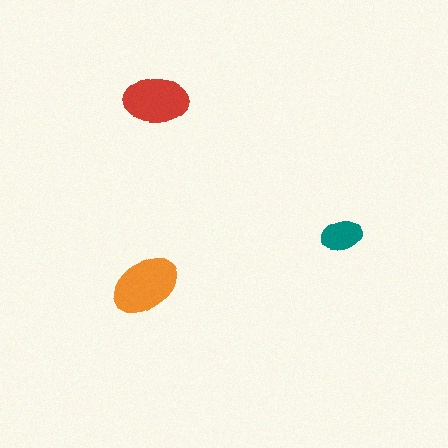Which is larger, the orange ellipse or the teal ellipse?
The orange one.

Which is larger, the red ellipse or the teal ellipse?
The red one.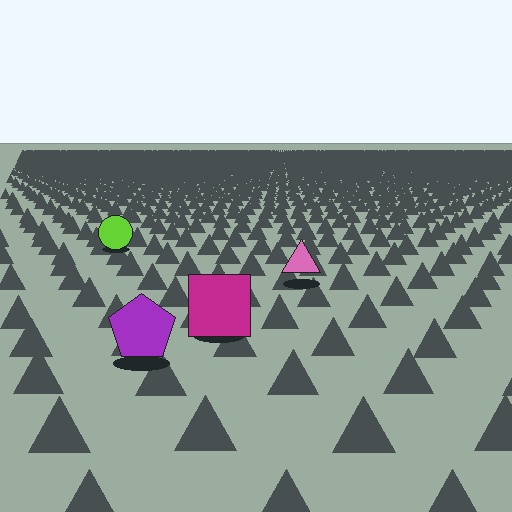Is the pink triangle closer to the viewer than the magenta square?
No. The magenta square is closer — you can tell from the texture gradient: the ground texture is coarser near it.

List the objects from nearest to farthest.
From nearest to farthest: the purple pentagon, the magenta square, the pink triangle, the lime circle.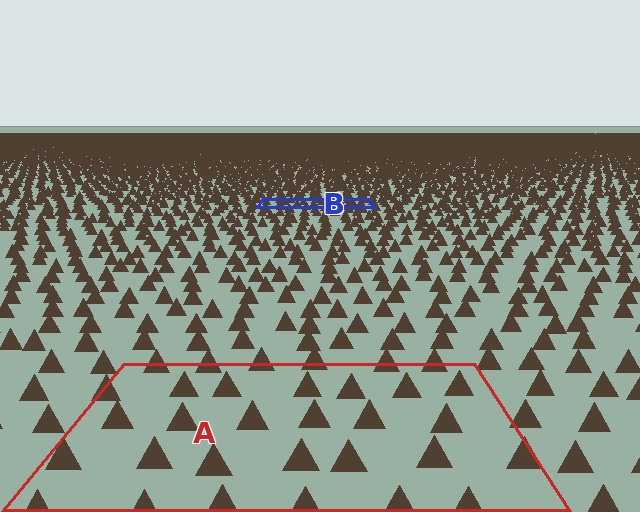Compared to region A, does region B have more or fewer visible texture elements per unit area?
Region B has more texture elements per unit area — they are packed more densely because it is farther away.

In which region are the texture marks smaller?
The texture marks are smaller in region B, because it is farther away.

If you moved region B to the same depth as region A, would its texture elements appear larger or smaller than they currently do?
They would appear larger. At a closer depth, the same texture elements are projected at a bigger on-screen size.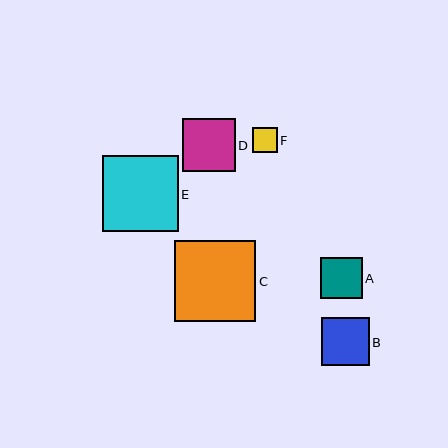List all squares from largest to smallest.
From largest to smallest: C, E, D, B, A, F.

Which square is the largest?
Square C is the largest with a size of approximately 81 pixels.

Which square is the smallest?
Square F is the smallest with a size of approximately 25 pixels.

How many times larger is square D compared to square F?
Square D is approximately 2.1 times the size of square F.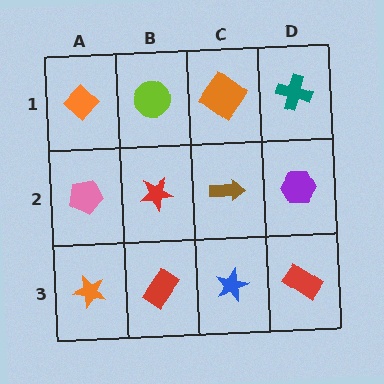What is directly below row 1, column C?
A brown arrow.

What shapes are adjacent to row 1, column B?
A red star (row 2, column B), an orange diamond (row 1, column A), an orange diamond (row 1, column C).